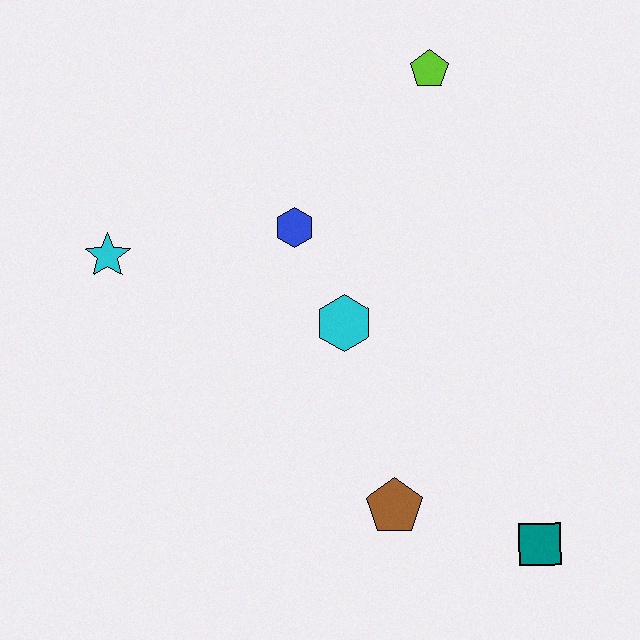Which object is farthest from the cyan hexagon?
The teal square is farthest from the cyan hexagon.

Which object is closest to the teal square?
The brown pentagon is closest to the teal square.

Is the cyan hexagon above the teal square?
Yes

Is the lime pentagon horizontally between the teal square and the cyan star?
Yes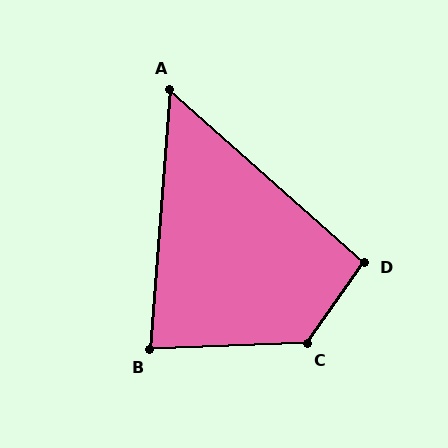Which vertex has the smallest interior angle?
A, at approximately 53 degrees.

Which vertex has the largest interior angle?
C, at approximately 127 degrees.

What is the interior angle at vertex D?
Approximately 96 degrees (obtuse).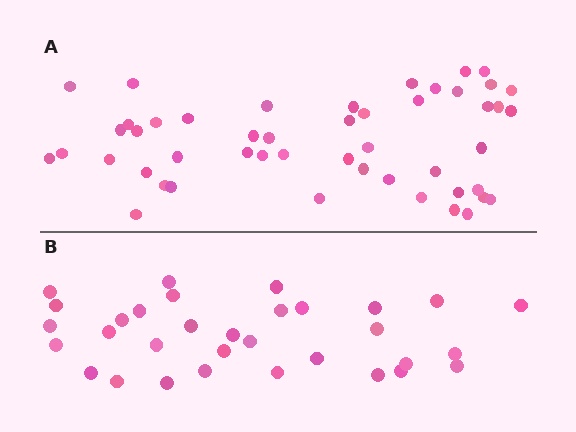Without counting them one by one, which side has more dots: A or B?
Region A (the top region) has more dots.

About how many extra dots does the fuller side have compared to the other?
Region A has approximately 15 more dots than region B.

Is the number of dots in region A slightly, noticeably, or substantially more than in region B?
Region A has substantially more. The ratio is roughly 1.5 to 1.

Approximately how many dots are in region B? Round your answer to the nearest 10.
About 30 dots. (The exact count is 32, which rounds to 30.)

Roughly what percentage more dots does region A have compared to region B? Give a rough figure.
About 55% more.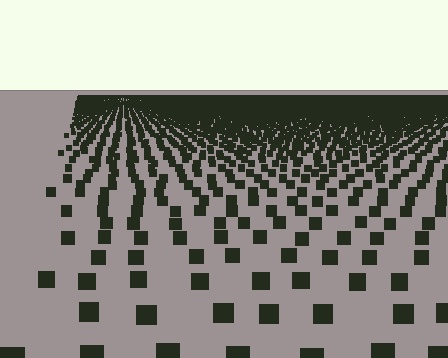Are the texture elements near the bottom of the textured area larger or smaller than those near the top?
Larger. Near the bottom, elements are closer to the viewer and appear at a bigger on-screen size.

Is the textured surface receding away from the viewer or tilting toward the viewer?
The surface is receding away from the viewer. Texture elements get smaller and denser toward the top.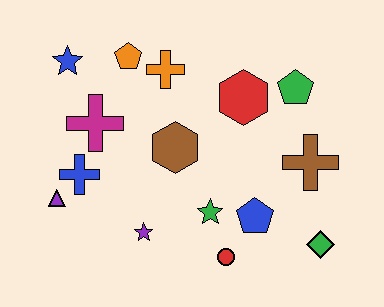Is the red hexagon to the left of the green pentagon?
Yes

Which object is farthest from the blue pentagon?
The blue star is farthest from the blue pentagon.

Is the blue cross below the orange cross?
Yes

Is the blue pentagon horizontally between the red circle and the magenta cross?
No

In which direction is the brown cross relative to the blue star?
The brown cross is to the right of the blue star.